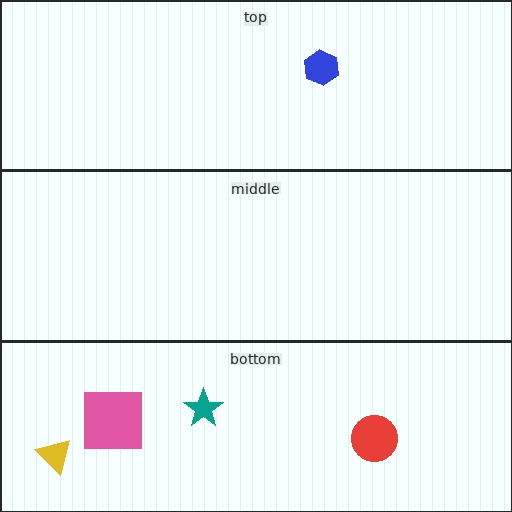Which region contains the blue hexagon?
The top region.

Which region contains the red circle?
The bottom region.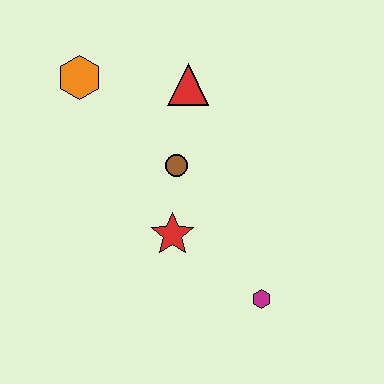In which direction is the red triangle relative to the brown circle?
The red triangle is above the brown circle.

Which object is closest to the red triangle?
The brown circle is closest to the red triangle.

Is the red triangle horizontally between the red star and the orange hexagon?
No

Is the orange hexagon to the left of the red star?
Yes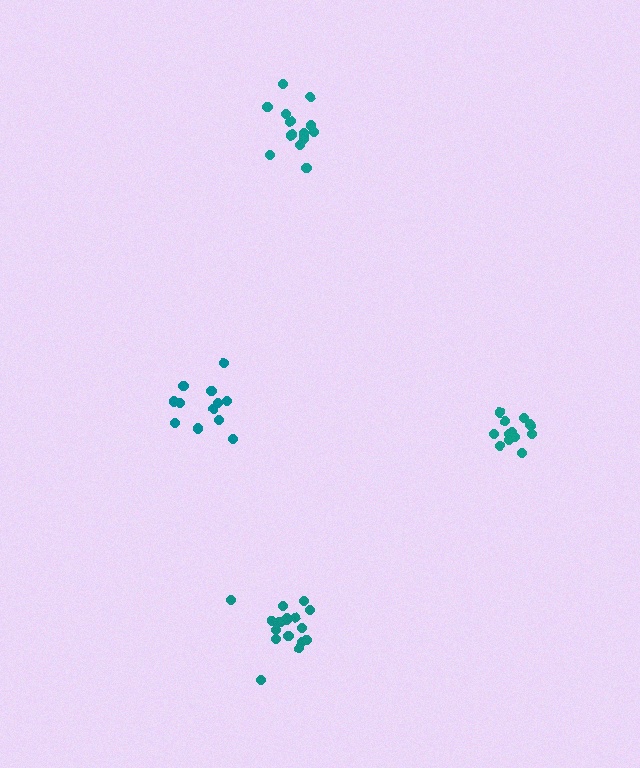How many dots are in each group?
Group 1: 12 dots, Group 2: 13 dots, Group 3: 13 dots, Group 4: 17 dots (55 total).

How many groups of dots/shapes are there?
There are 4 groups.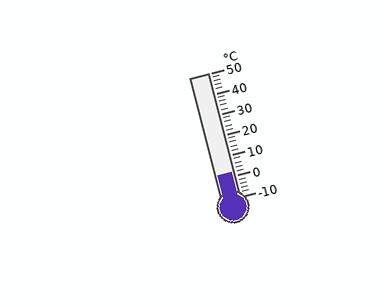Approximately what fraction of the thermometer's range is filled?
The thermometer is filled to approximately 20% of its range.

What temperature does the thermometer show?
The thermometer shows approximately 2°C.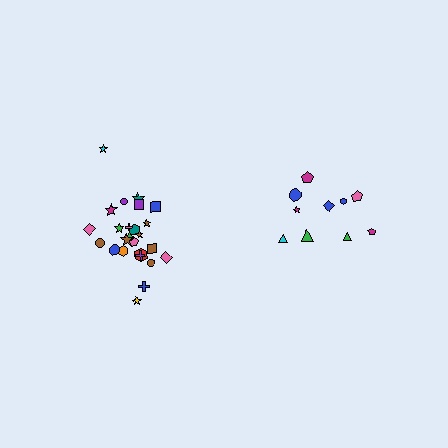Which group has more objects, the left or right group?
The left group.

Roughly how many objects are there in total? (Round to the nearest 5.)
Roughly 35 objects in total.